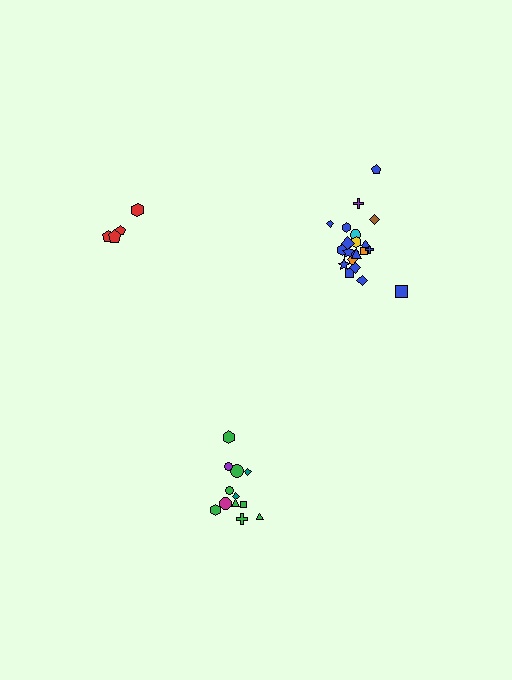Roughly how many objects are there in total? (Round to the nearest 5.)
Roughly 40 objects in total.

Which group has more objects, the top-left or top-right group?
The top-right group.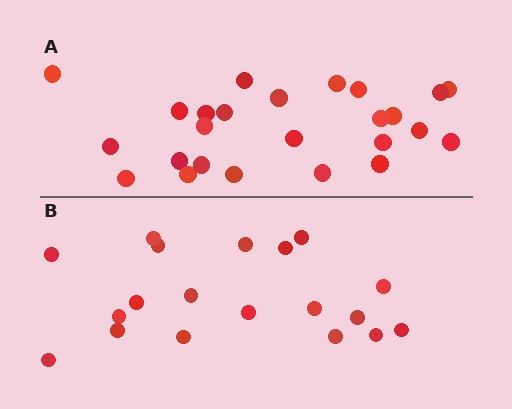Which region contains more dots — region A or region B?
Region A (the top region) has more dots.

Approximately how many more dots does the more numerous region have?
Region A has about 6 more dots than region B.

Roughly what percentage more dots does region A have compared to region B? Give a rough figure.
About 30% more.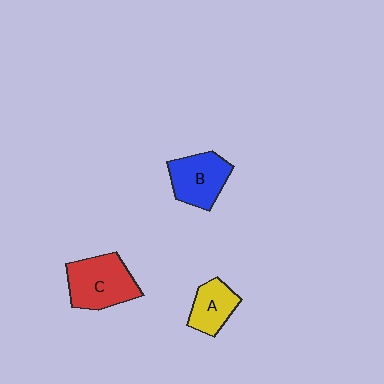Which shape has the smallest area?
Shape A (yellow).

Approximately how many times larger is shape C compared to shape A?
Approximately 1.6 times.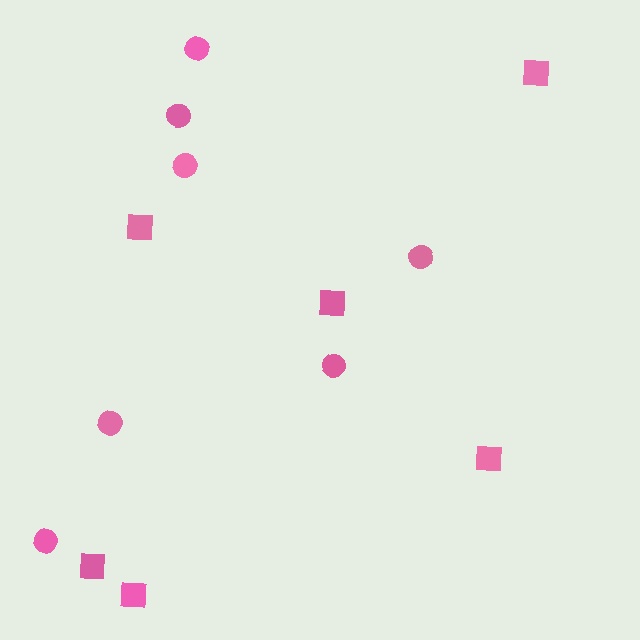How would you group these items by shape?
There are 2 groups: one group of circles (7) and one group of squares (6).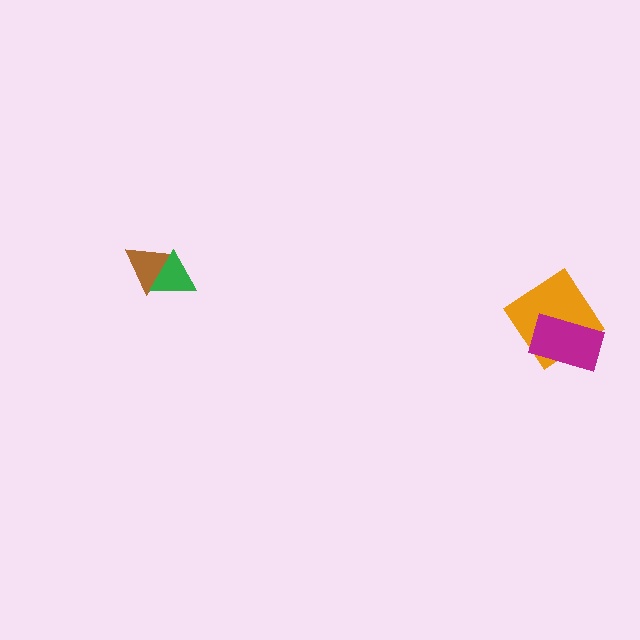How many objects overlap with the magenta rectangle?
1 object overlaps with the magenta rectangle.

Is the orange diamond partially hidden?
Yes, it is partially covered by another shape.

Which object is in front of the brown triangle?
The green triangle is in front of the brown triangle.